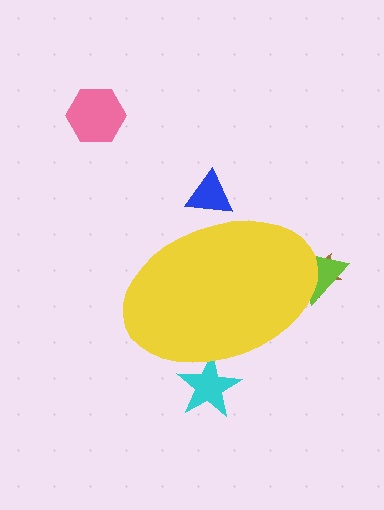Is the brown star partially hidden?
Yes, the brown star is partially hidden behind the yellow ellipse.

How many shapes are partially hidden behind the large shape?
4 shapes are partially hidden.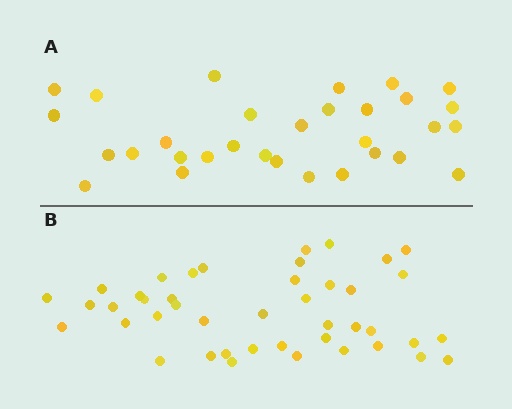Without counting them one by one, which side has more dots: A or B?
Region B (the bottom region) has more dots.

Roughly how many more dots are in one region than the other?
Region B has roughly 12 or so more dots than region A.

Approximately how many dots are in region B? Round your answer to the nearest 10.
About 40 dots. (The exact count is 43, which rounds to 40.)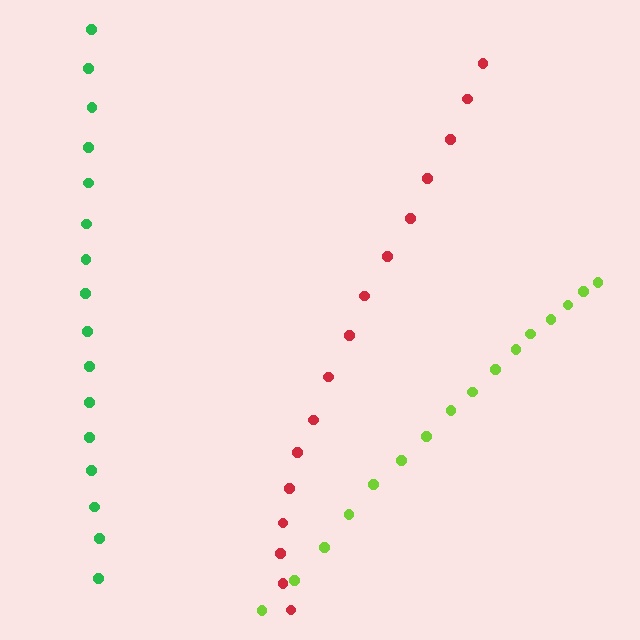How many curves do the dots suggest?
There are 3 distinct paths.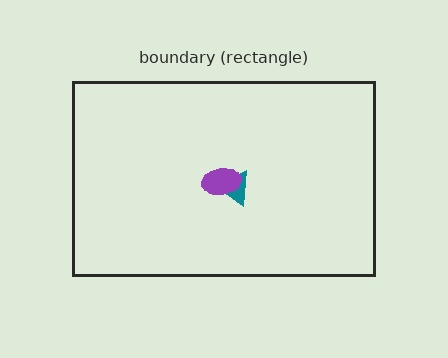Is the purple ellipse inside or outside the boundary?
Inside.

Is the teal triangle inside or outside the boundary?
Inside.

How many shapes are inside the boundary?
2 inside, 0 outside.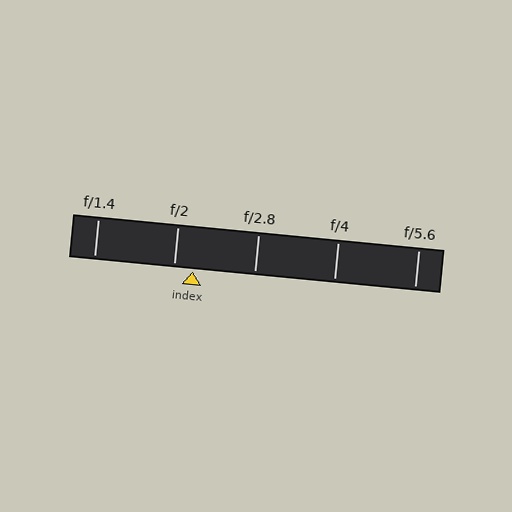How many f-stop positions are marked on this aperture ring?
There are 5 f-stop positions marked.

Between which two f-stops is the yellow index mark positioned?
The index mark is between f/2 and f/2.8.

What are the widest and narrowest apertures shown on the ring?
The widest aperture shown is f/1.4 and the narrowest is f/5.6.